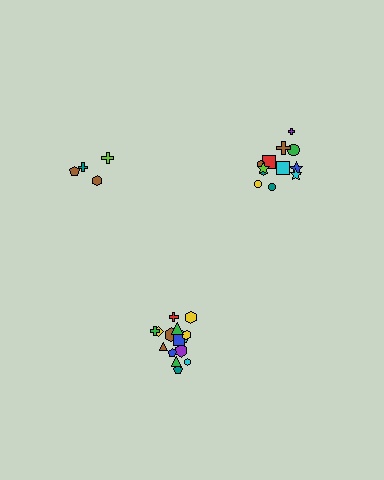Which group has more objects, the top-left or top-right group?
The top-right group.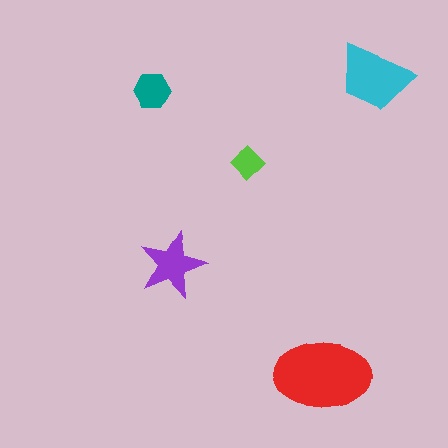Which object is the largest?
The red ellipse.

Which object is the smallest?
The lime diamond.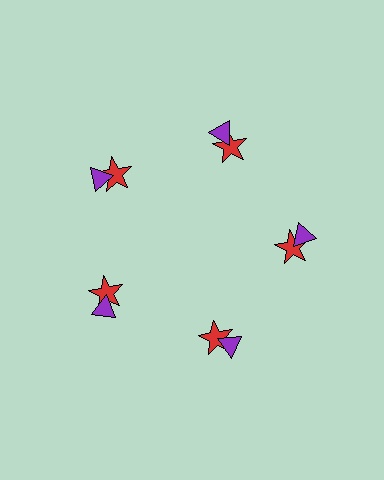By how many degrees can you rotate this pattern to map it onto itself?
The pattern maps onto itself every 72 degrees of rotation.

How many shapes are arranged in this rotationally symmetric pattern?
There are 10 shapes, arranged in 5 groups of 2.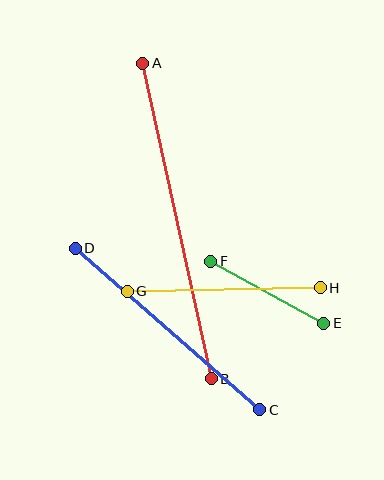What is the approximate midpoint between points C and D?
The midpoint is at approximately (168, 329) pixels.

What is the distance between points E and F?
The distance is approximately 129 pixels.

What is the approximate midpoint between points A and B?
The midpoint is at approximately (177, 221) pixels.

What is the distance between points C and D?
The distance is approximately 245 pixels.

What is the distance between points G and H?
The distance is approximately 193 pixels.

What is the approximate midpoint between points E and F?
The midpoint is at approximately (267, 292) pixels.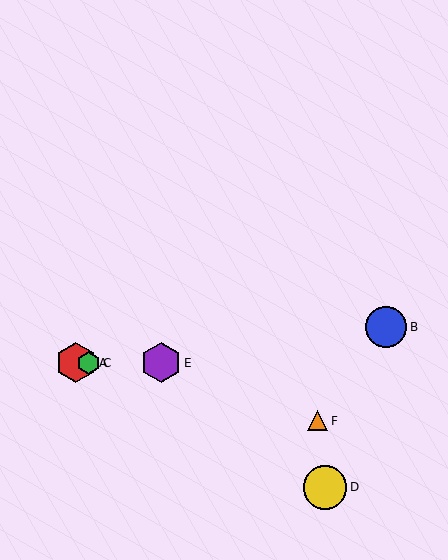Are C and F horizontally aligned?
No, C is at y≈363 and F is at y≈421.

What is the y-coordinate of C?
Object C is at y≈363.